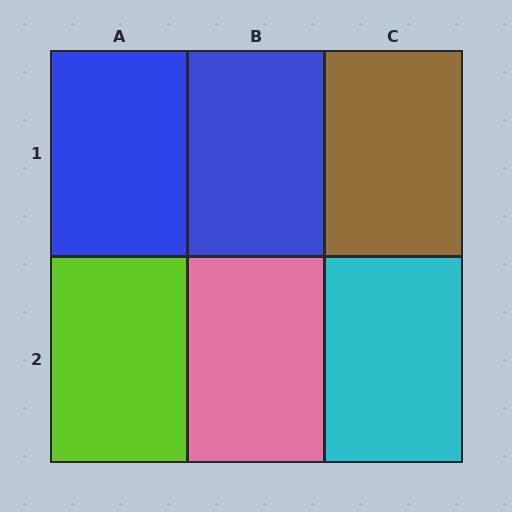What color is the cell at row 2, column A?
Lime.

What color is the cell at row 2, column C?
Cyan.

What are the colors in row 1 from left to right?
Blue, blue, brown.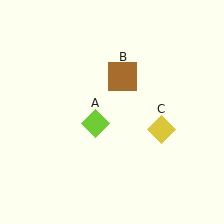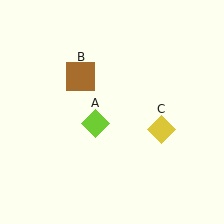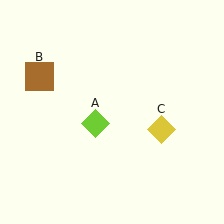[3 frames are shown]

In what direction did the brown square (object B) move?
The brown square (object B) moved left.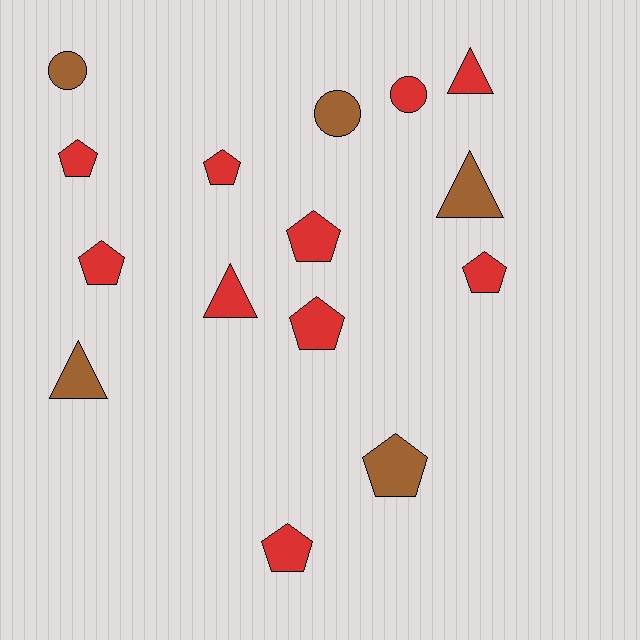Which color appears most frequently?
Red, with 10 objects.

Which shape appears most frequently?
Pentagon, with 8 objects.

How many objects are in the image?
There are 15 objects.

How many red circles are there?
There is 1 red circle.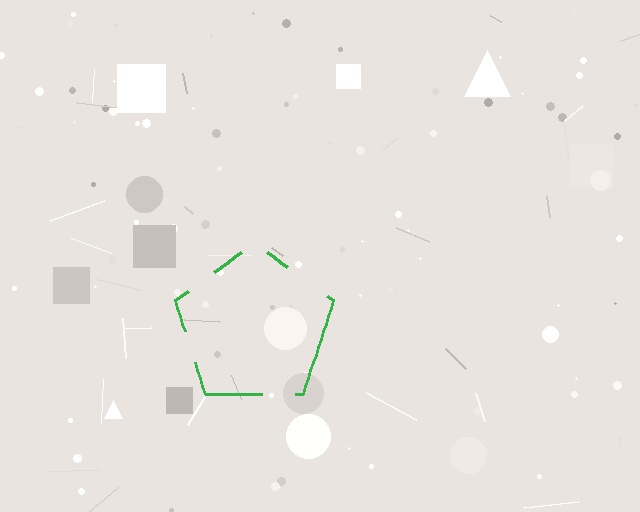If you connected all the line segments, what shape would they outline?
They would outline a pentagon.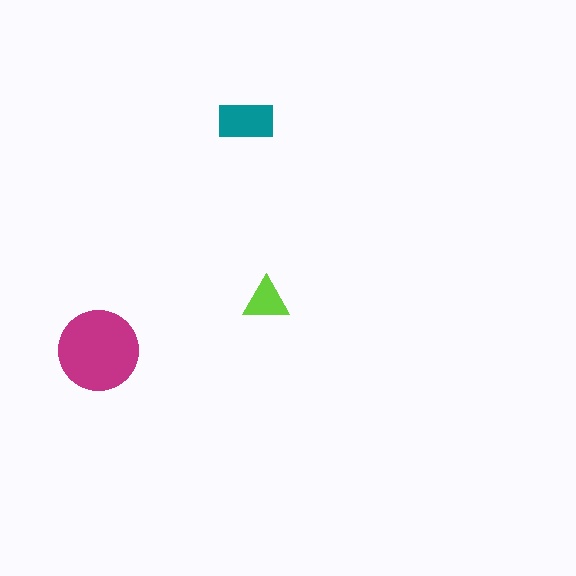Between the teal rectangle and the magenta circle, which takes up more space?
The magenta circle.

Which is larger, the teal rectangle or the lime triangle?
The teal rectangle.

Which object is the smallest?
The lime triangle.